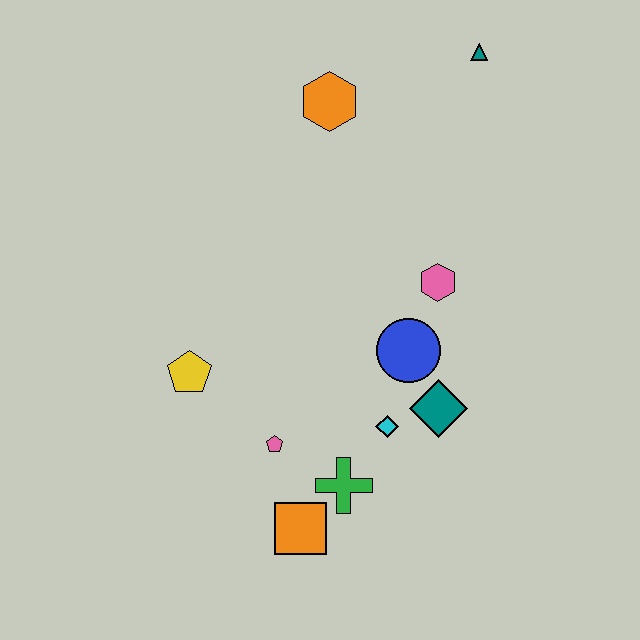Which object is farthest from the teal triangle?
The orange square is farthest from the teal triangle.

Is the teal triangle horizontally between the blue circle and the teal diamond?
No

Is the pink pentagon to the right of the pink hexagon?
No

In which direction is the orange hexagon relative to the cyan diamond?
The orange hexagon is above the cyan diamond.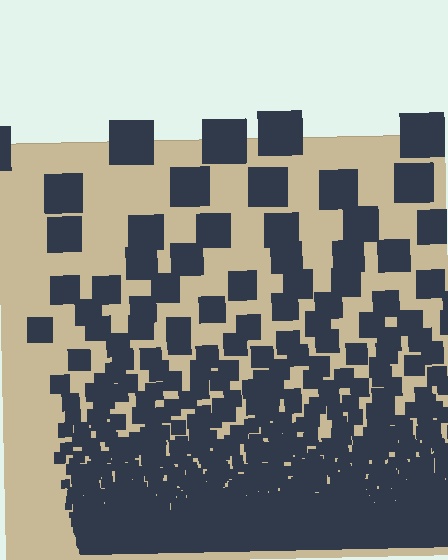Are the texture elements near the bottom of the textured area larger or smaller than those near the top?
Smaller. The gradient is inverted — elements near the bottom are smaller and denser.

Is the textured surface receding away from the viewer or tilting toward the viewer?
The surface appears to tilt toward the viewer. Texture elements get larger and sparser toward the top.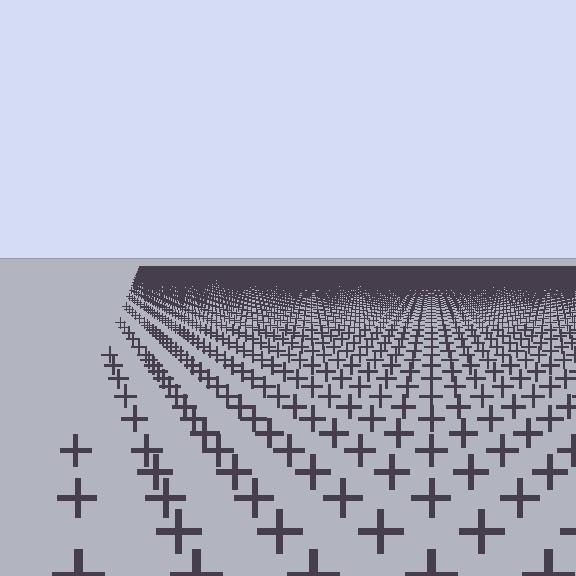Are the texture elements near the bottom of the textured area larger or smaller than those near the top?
Larger. Near the bottom, elements are closer to the viewer and appear at a bigger on-screen size.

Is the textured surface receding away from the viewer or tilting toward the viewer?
The surface is receding away from the viewer. Texture elements get smaller and denser toward the top.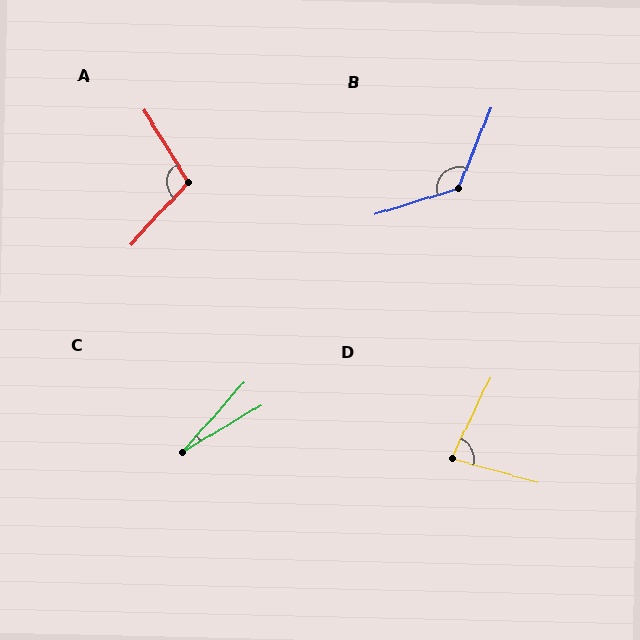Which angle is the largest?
B, at approximately 129 degrees.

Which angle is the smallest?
C, at approximately 18 degrees.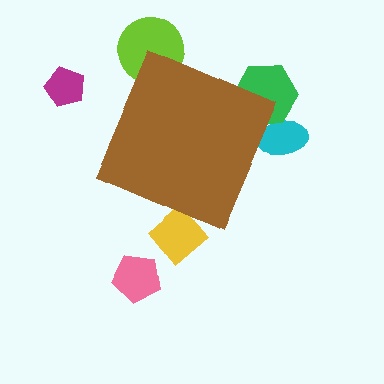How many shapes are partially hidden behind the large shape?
4 shapes are partially hidden.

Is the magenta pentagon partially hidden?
No, the magenta pentagon is fully visible.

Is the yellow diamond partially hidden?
Yes, the yellow diamond is partially hidden behind the brown diamond.